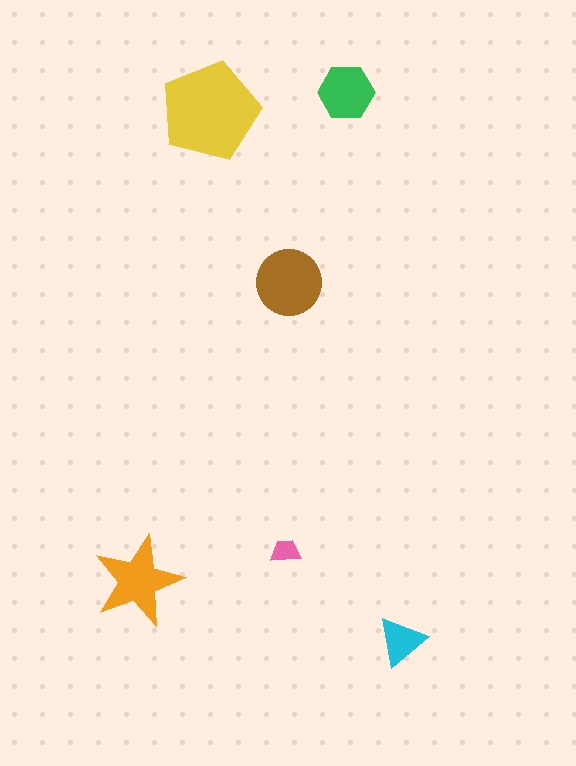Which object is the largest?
The yellow pentagon.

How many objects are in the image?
There are 6 objects in the image.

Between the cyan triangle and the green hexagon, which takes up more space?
The green hexagon.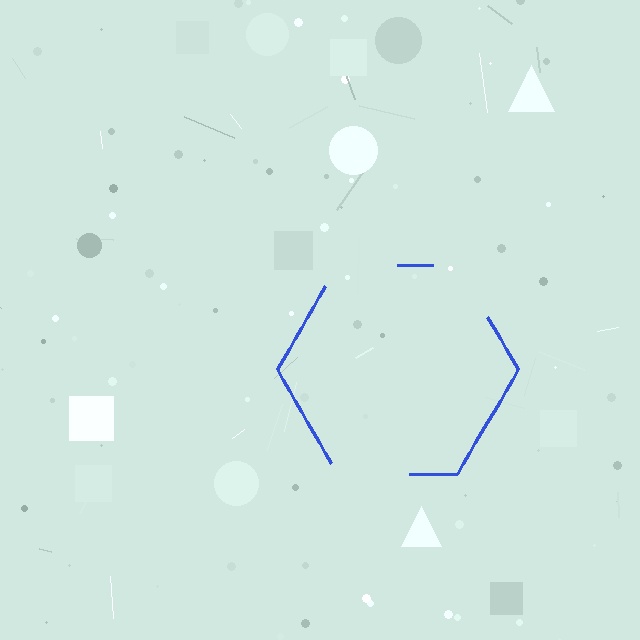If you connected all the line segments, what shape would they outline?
They would outline a hexagon.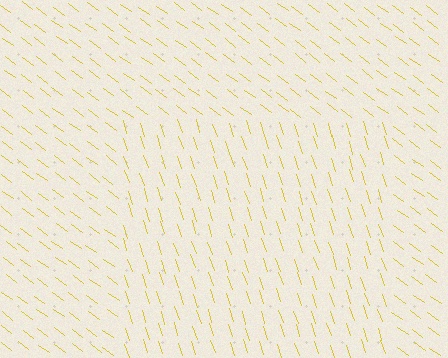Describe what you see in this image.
The image is filled with small yellow line segments. A rectangle region in the image has lines oriented differently from the surrounding lines, creating a visible texture boundary.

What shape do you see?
I see a rectangle.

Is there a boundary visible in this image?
Yes, there is a texture boundary formed by a change in line orientation.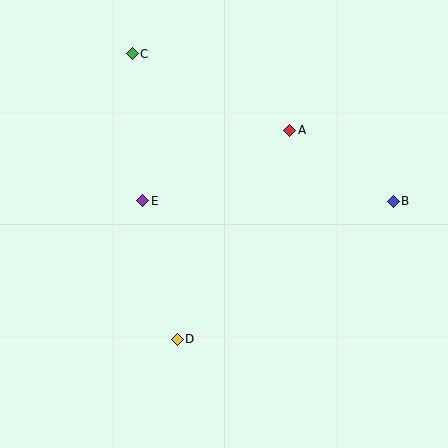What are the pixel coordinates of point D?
Point D is at (177, 339).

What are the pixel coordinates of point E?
Point E is at (143, 201).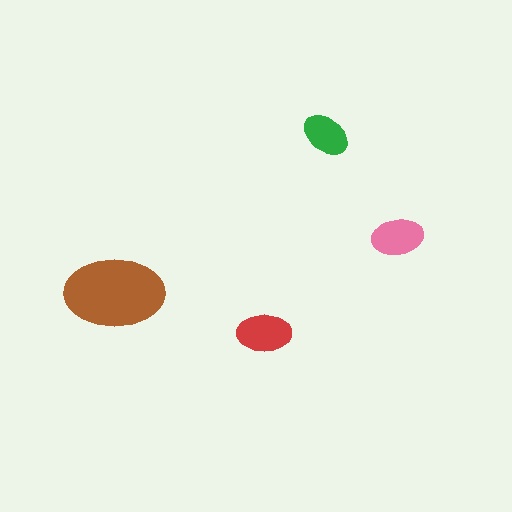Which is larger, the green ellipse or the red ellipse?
The red one.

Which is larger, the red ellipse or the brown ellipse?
The brown one.